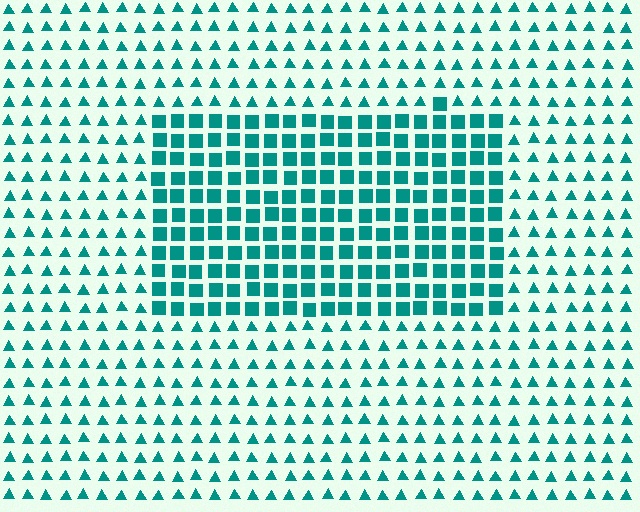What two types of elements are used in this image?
The image uses squares inside the rectangle region and triangles outside it.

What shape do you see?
I see a rectangle.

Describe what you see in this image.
The image is filled with small teal elements arranged in a uniform grid. A rectangle-shaped region contains squares, while the surrounding area contains triangles. The boundary is defined purely by the change in element shape.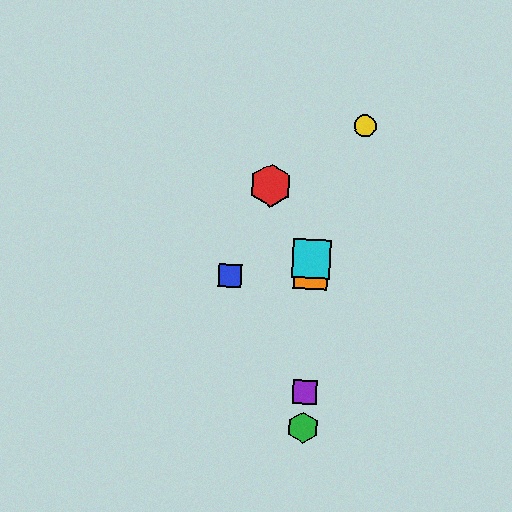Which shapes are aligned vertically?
The green hexagon, the purple square, the orange square, the cyan square are aligned vertically.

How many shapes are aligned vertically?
4 shapes (the green hexagon, the purple square, the orange square, the cyan square) are aligned vertically.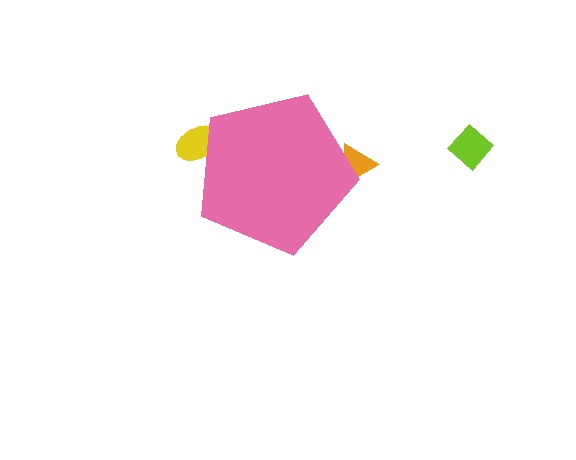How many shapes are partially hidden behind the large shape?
2 shapes are partially hidden.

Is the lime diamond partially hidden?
No, the lime diamond is fully visible.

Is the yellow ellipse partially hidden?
Yes, the yellow ellipse is partially hidden behind the pink pentagon.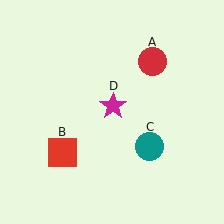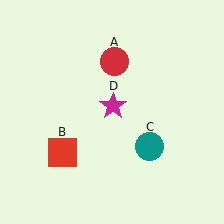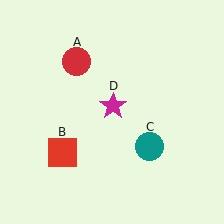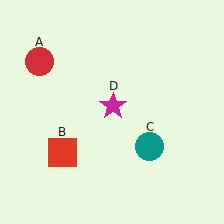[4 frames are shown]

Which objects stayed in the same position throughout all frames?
Red square (object B) and teal circle (object C) and magenta star (object D) remained stationary.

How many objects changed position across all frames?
1 object changed position: red circle (object A).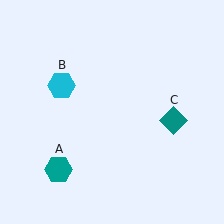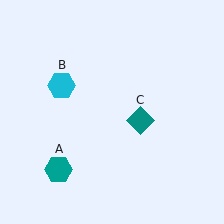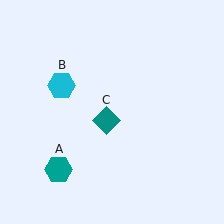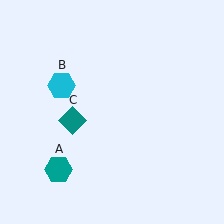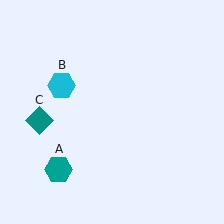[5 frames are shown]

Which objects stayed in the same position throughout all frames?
Teal hexagon (object A) and cyan hexagon (object B) remained stationary.